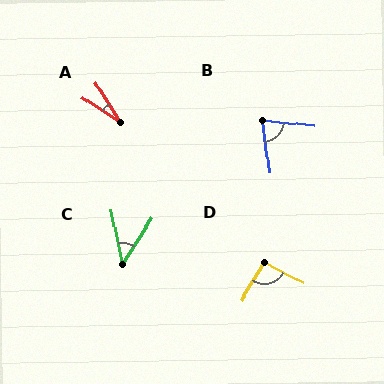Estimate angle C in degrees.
Approximately 44 degrees.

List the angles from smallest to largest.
A (25°), C (44°), B (76°), D (94°).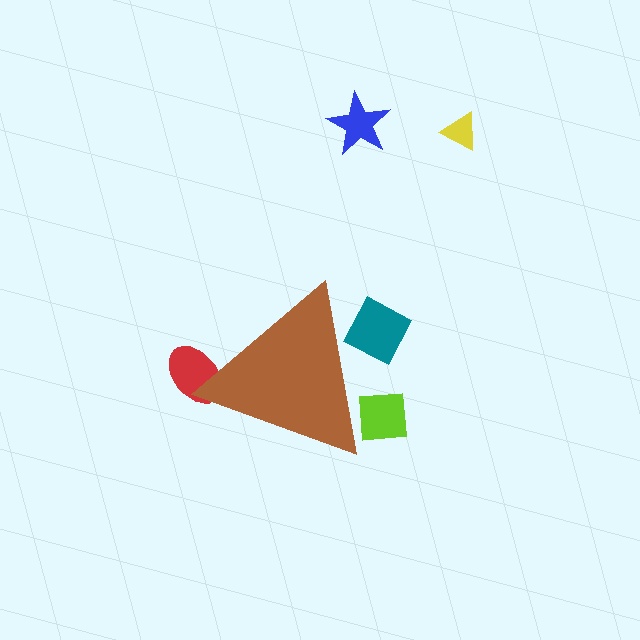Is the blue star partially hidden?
No, the blue star is fully visible.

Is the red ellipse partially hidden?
Yes, the red ellipse is partially hidden behind the brown triangle.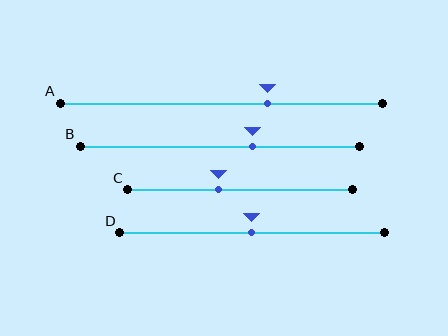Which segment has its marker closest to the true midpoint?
Segment D has its marker closest to the true midpoint.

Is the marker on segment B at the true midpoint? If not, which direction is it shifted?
No, the marker on segment B is shifted to the right by about 12% of the segment length.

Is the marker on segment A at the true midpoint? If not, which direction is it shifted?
No, the marker on segment A is shifted to the right by about 14% of the segment length.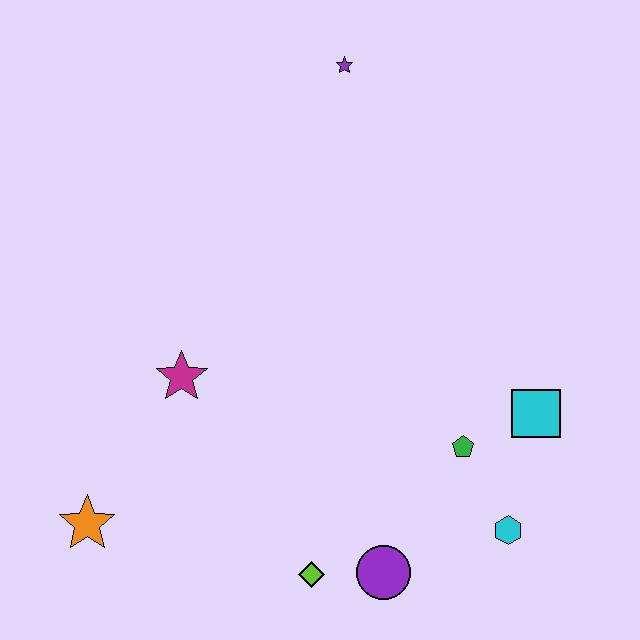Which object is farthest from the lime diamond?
The purple star is farthest from the lime diamond.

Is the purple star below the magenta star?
No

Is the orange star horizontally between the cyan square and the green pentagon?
No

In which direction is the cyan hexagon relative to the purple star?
The cyan hexagon is below the purple star.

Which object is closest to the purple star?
The magenta star is closest to the purple star.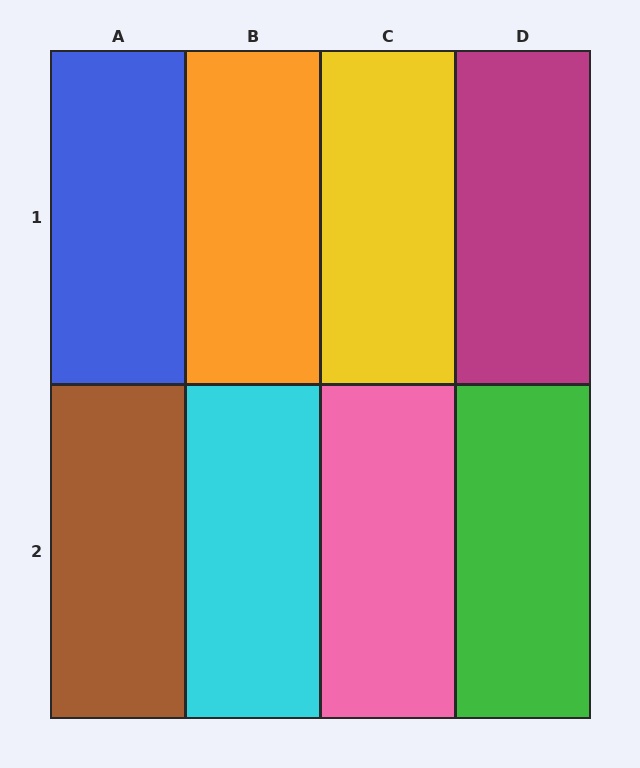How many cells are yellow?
1 cell is yellow.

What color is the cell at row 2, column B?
Cyan.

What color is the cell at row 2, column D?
Green.